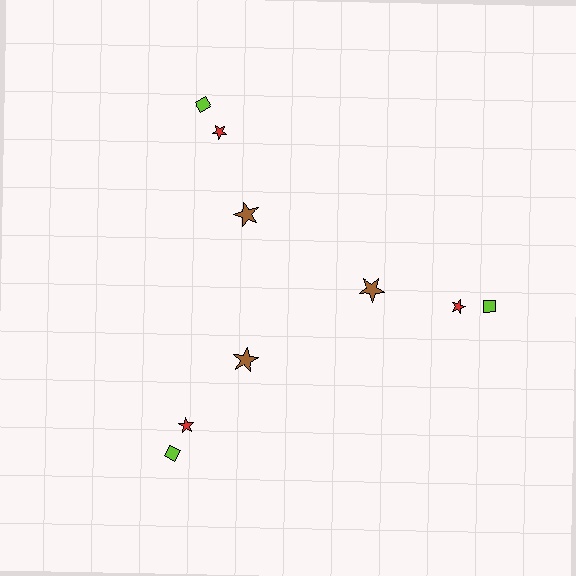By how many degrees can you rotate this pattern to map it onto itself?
The pattern maps onto itself every 120 degrees of rotation.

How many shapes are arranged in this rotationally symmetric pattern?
There are 9 shapes, arranged in 3 groups of 3.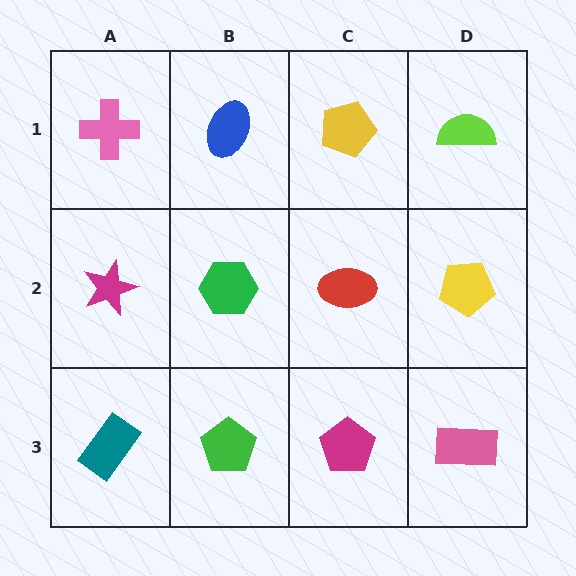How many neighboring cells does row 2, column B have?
4.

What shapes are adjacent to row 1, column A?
A magenta star (row 2, column A), a blue ellipse (row 1, column B).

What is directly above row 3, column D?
A yellow pentagon.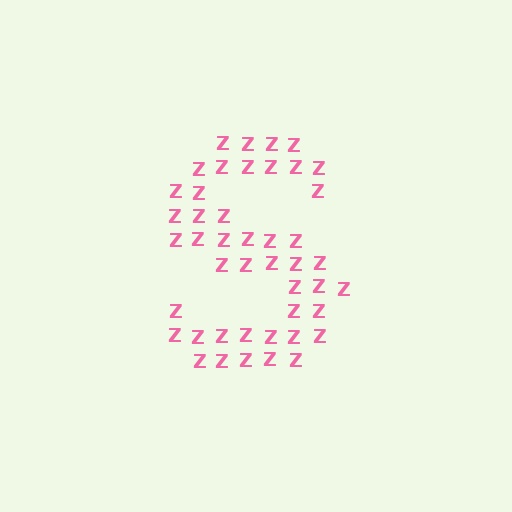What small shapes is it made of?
It is made of small letter Z's.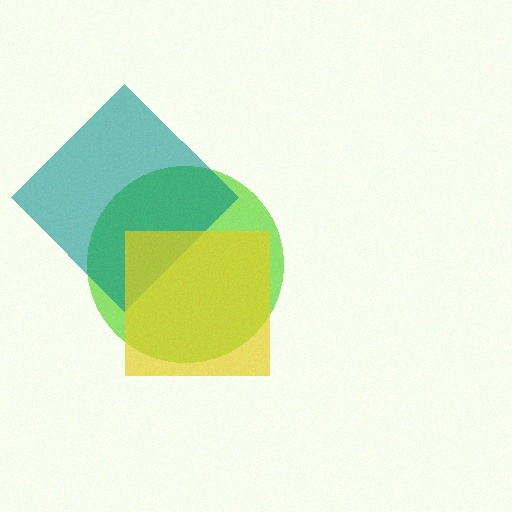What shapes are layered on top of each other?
The layered shapes are: a lime circle, a teal diamond, a yellow square.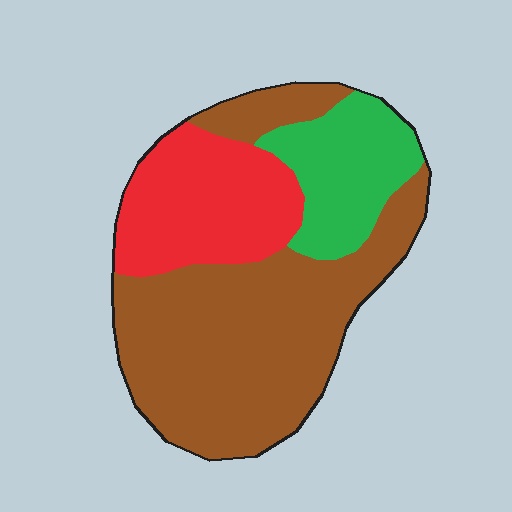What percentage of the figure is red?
Red takes up about one quarter (1/4) of the figure.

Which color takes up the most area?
Brown, at roughly 55%.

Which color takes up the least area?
Green, at roughly 20%.